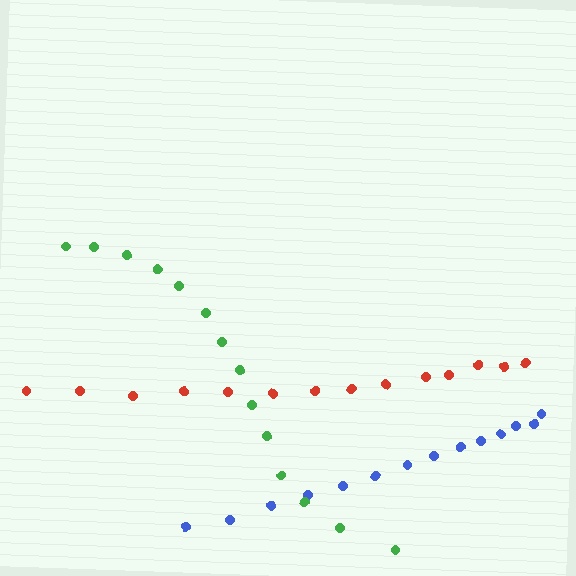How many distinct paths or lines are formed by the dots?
There are 3 distinct paths.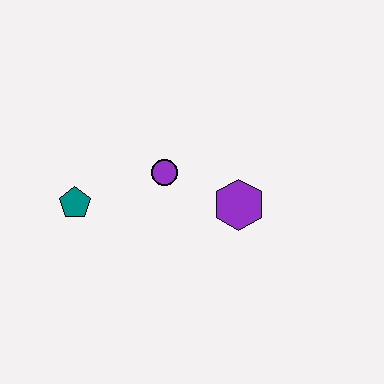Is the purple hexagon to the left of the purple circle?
No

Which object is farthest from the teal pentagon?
The purple hexagon is farthest from the teal pentagon.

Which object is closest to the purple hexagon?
The purple circle is closest to the purple hexagon.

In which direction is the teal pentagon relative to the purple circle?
The teal pentagon is to the left of the purple circle.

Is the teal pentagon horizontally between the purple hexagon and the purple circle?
No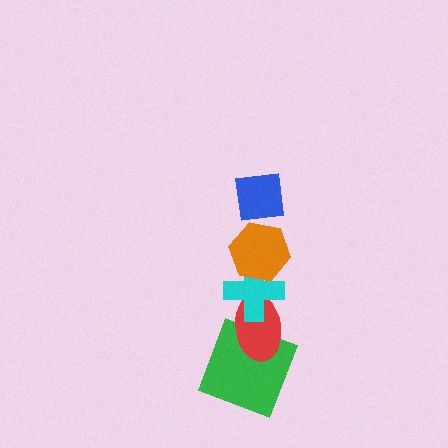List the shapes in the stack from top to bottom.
From top to bottom: the blue square, the orange hexagon, the cyan cross, the red ellipse, the green square.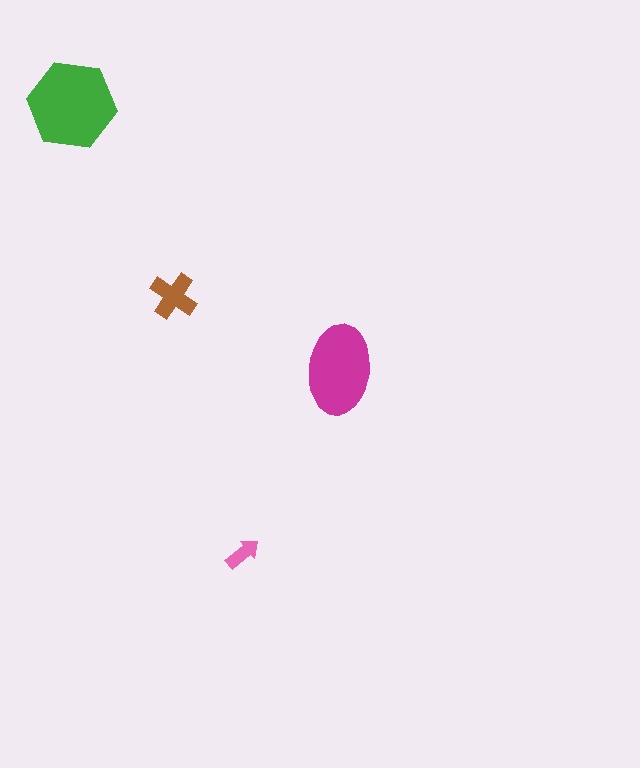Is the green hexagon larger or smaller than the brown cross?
Larger.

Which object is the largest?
The green hexagon.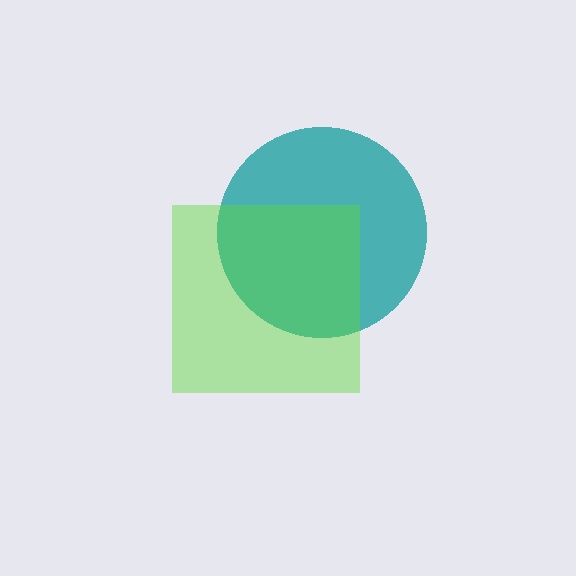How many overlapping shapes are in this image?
There are 2 overlapping shapes in the image.